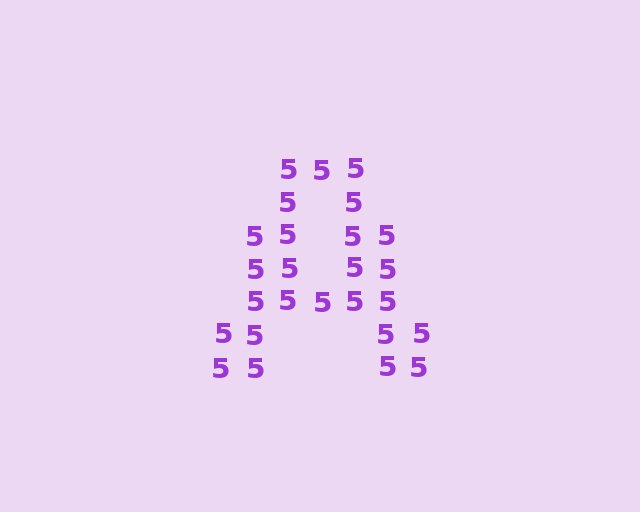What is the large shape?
The large shape is the letter A.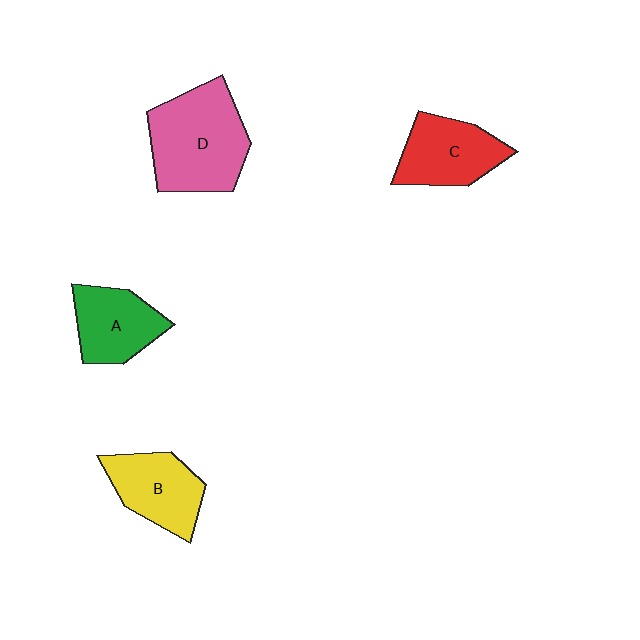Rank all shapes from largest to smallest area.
From largest to smallest: D (pink), C (red), B (yellow), A (green).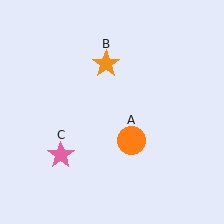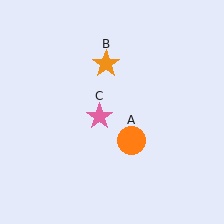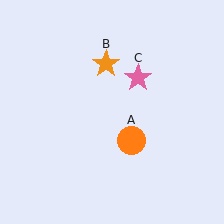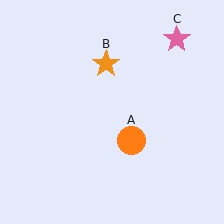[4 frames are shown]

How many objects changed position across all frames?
1 object changed position: pink star (object C).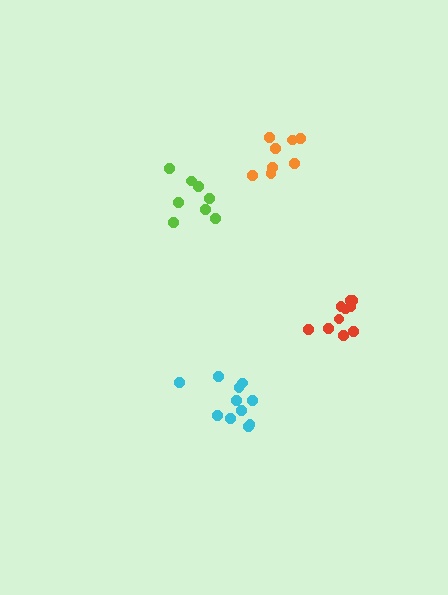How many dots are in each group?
Group 1: 8 dots, Group 2: 10 dots, Group 3: 8 dots, Group 4: 11 dots (37 total).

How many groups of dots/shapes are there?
There are 4 groups.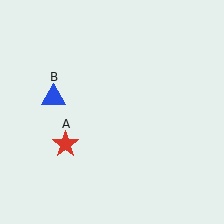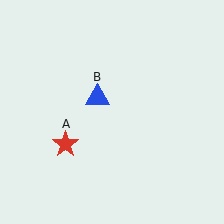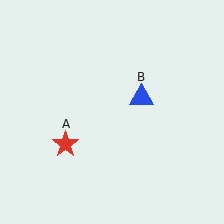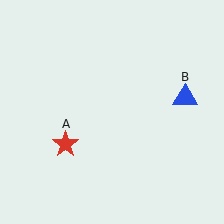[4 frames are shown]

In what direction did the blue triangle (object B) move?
The blue triangle (object B) moved right.